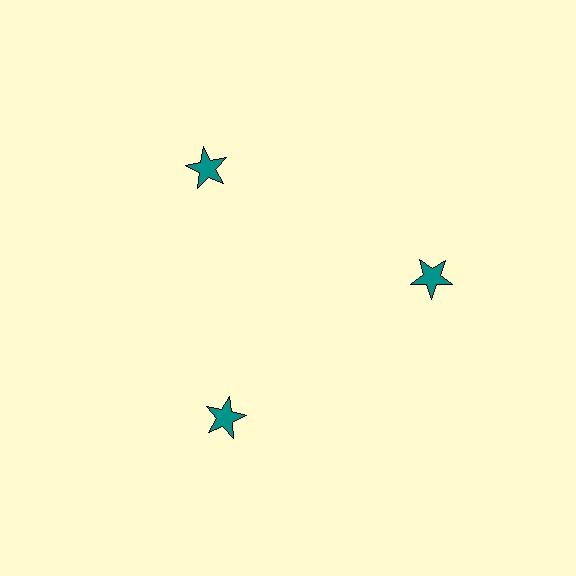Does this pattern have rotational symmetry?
Yes, this pattern has 3-fold rotational symmetry. It looks the same after rotating 120 degrees around the center.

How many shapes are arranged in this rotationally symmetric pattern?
There are 3 shapes, arranged in 3 groups of 1.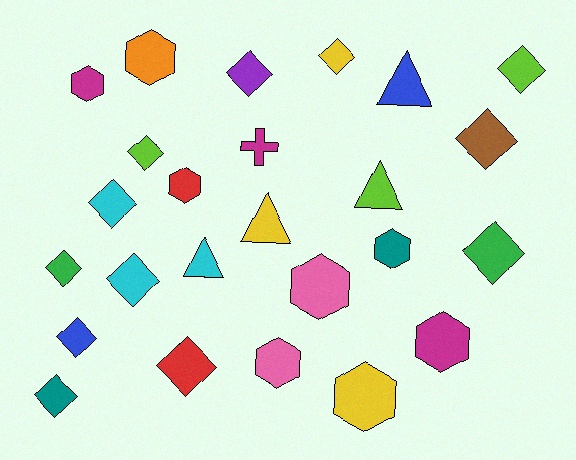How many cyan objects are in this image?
There are 3 cyan objects.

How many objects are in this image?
There are 25 objects.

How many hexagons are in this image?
There are 8 hexagons.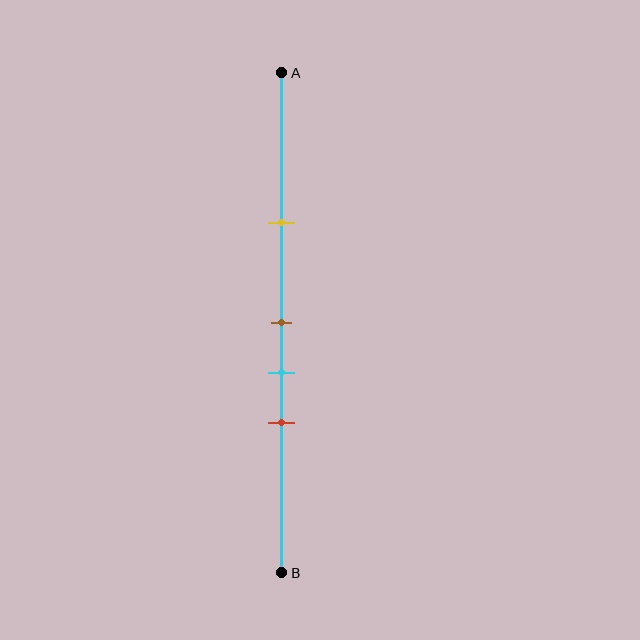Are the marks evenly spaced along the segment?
No, the marks are not evenly spaced.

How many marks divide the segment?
There are 4 marks dividing the segment.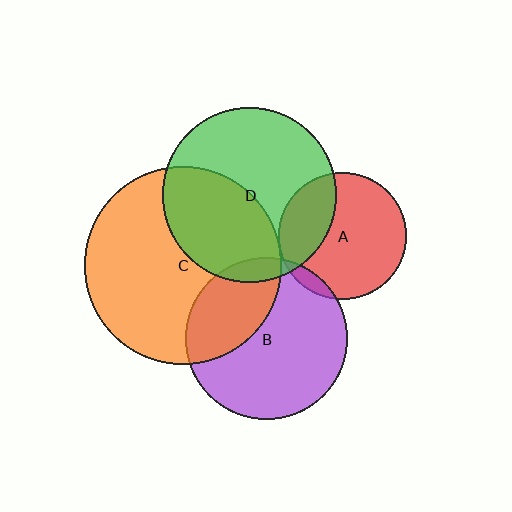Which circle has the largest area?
Circle C (orange).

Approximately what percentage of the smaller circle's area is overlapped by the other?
Approximately 5%.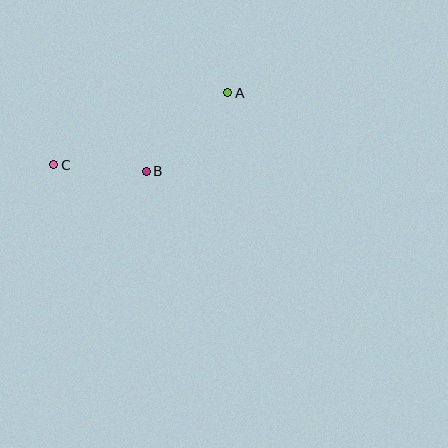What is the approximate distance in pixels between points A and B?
The distance between A and B is approximately 113 pixels.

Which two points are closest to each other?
Points B and C are closest to each other.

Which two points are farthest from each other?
Points A and C are farthest from each other.